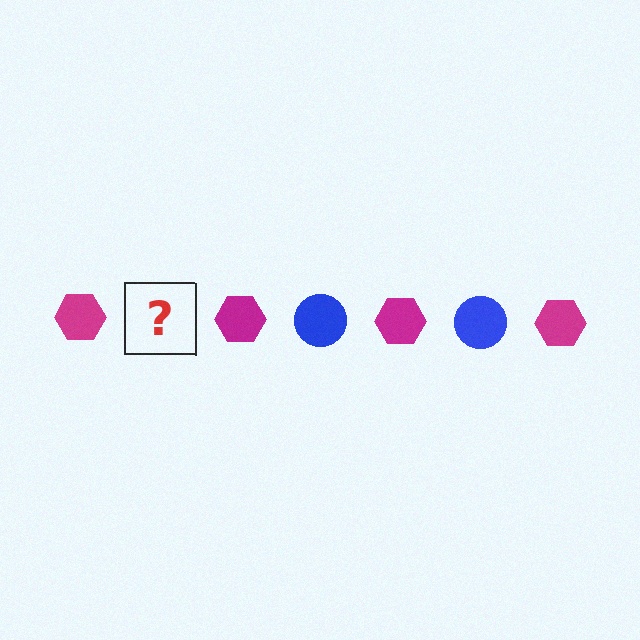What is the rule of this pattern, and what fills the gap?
The rule is that the pattern alternates between magenta hexagon and blue circle. The gap should be filled with a blue circle.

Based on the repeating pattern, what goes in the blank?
The blank should be a blue circle.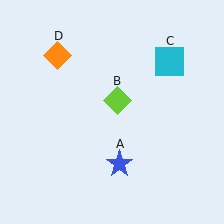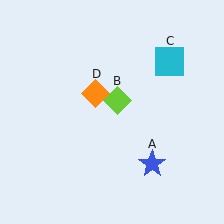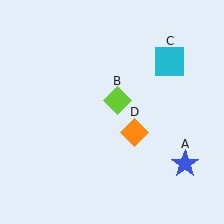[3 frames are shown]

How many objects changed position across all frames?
2 objects changed position: blue star (object A), orange diamond (object D).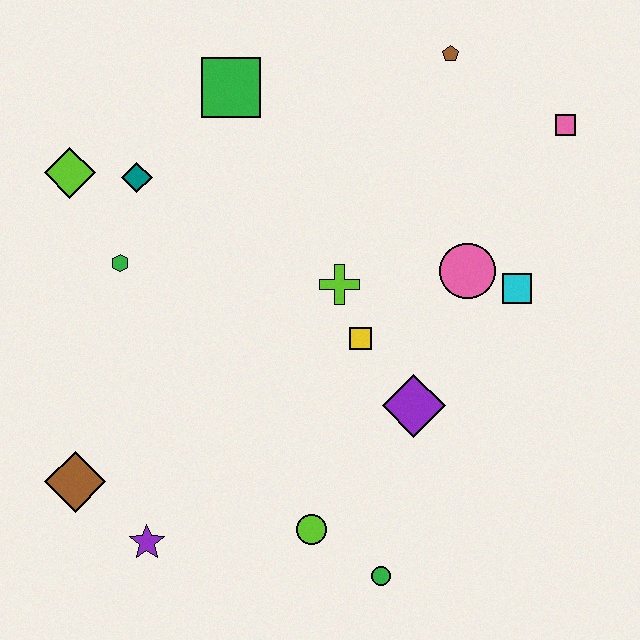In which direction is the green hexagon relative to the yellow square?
The green hexagon is to the left of the yellow square.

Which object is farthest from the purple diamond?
The lime diamond is farthest from the purple diamond.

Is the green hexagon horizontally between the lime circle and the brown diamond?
Yes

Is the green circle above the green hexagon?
No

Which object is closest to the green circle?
The lime circle is closest to the green circle.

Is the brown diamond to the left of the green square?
Yes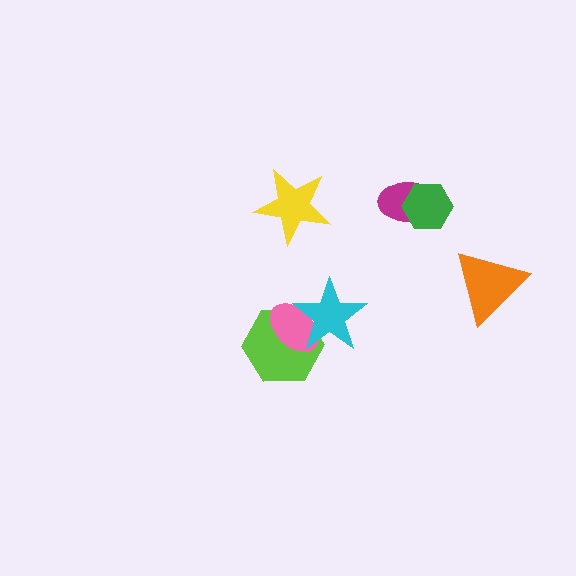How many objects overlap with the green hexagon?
1 object overlaps with the green hexagon.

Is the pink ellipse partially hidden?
Yes, it is partially covered by another shape.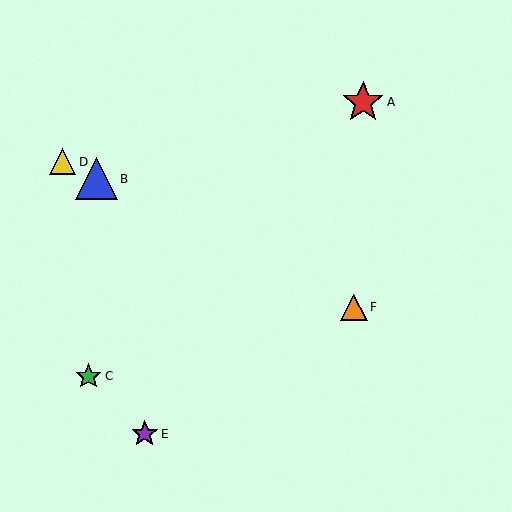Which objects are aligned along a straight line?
Objects B, D, F are aligned along a straight line.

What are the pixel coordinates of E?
Object E is at (145, 434).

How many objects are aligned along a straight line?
3 objects (B, D, F) are aligned along a straight line.